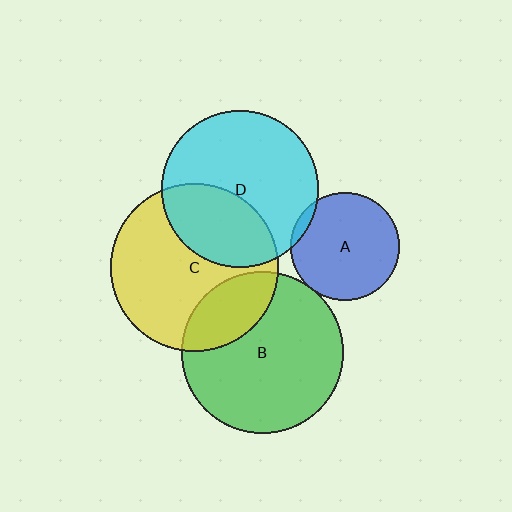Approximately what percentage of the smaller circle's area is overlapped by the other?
Approximately 35%.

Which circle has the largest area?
Circle C (yellow).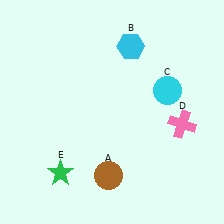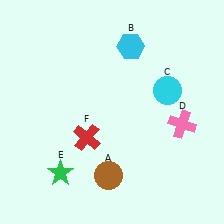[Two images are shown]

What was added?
A red cross (F) was added in Image 2.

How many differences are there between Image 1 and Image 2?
There is 1 difference between the two images.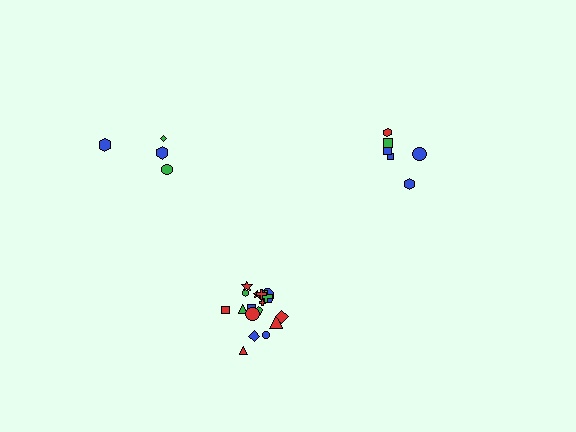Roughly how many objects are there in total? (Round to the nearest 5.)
Roughly 30 objects in total.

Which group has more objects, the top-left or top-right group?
The top-right group.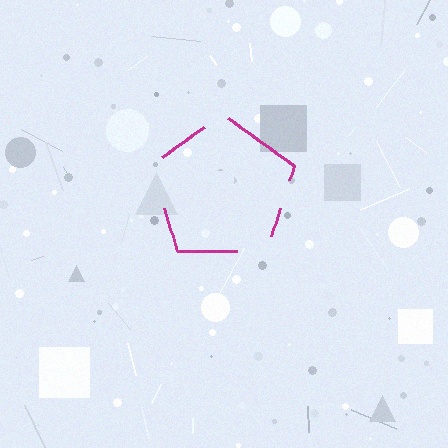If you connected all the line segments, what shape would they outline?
They would outline a pentagon.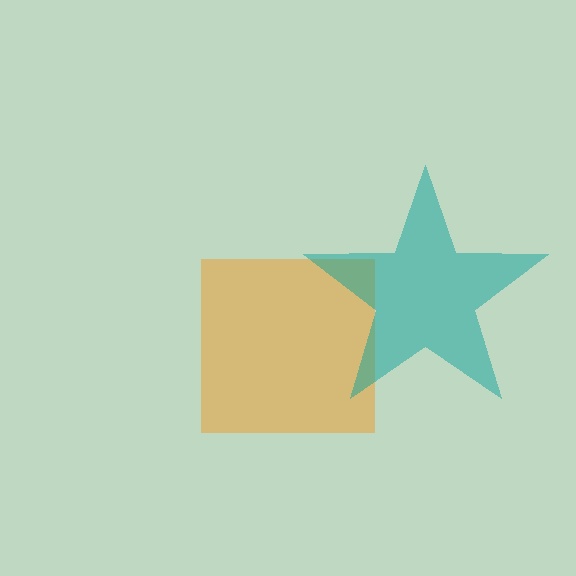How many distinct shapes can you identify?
There are 2 distinct shapes: an orange square, a teal star.